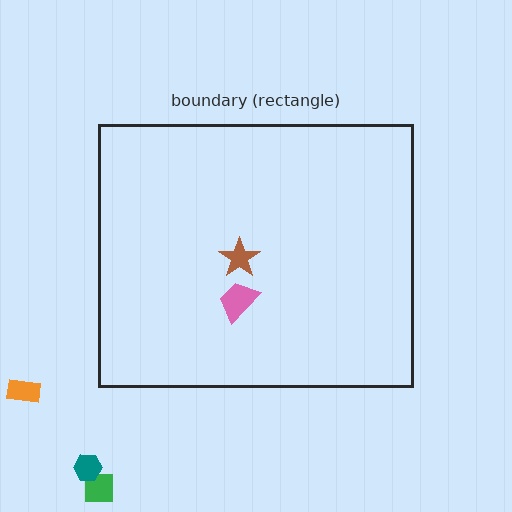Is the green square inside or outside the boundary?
Outside.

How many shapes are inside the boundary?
2 inside, 3 outside.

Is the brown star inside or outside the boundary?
Inside.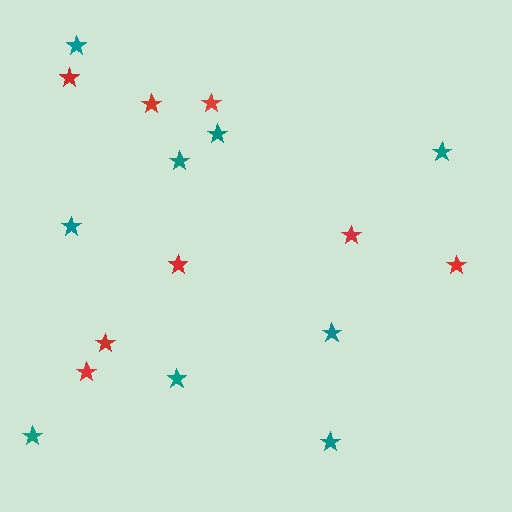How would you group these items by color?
There are 2 groups: one group of teal stars (9) and one group of red stars (8).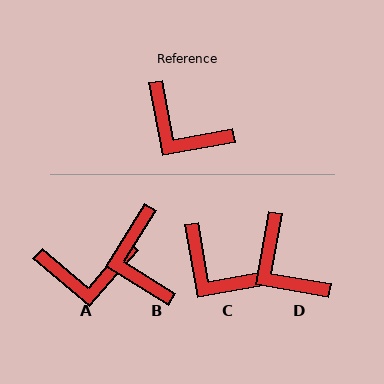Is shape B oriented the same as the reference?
No, it is off by about 43 degrees.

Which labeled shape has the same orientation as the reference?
C.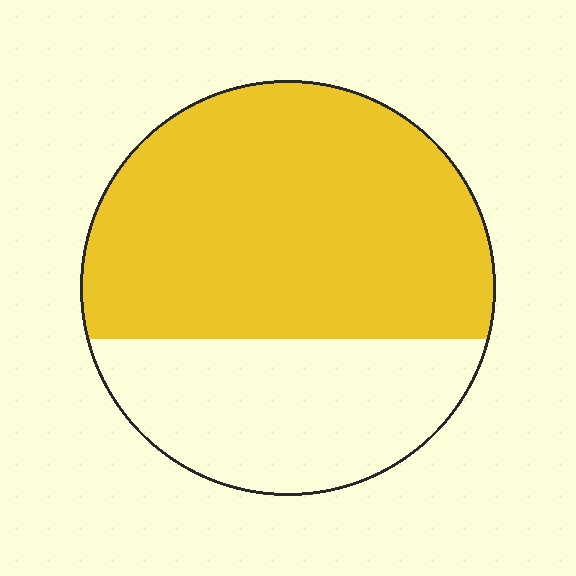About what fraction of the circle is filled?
About two thirds (2/3).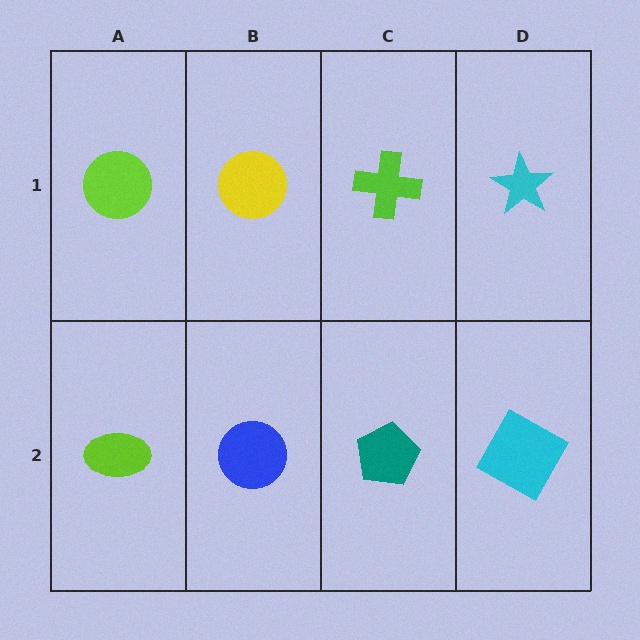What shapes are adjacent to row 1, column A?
A lime ellipse (row 2, column A), a yellow circle (row 1, column B).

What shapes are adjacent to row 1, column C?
A teal pentagon (row 2, column C), a yellow circle (row 1, column B), a cyan star (row 1, column D).